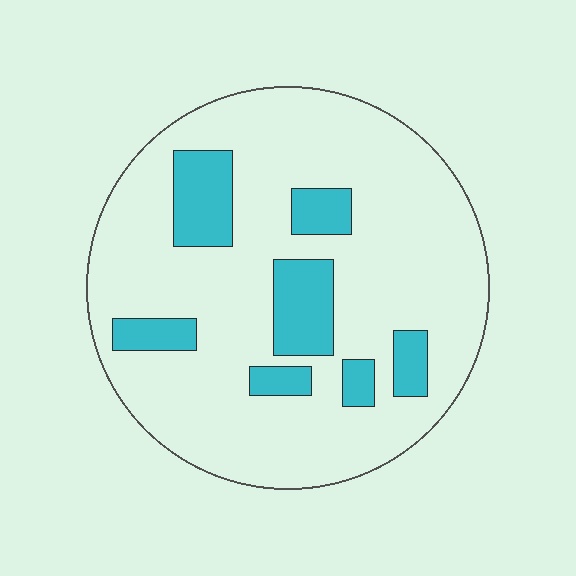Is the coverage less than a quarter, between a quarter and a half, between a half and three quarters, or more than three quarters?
Less than a quarter.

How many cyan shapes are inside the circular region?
7.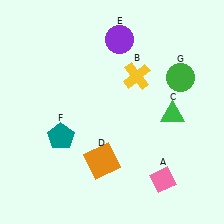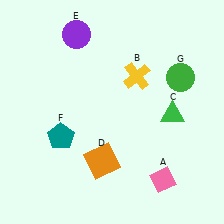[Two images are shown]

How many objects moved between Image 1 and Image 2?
1 object moved between the two images.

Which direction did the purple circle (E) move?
The purple circle (E) moved left.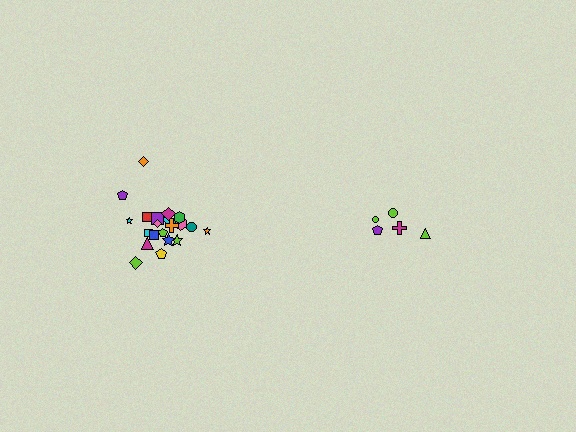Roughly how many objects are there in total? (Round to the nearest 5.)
Roughly 25 objects in total.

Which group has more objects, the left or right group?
The left group.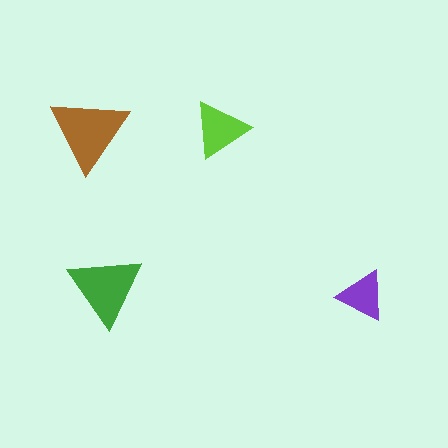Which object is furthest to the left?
The brown triangle is leftmost.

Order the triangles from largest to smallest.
the brown one, the green one, the lime one, the purple one.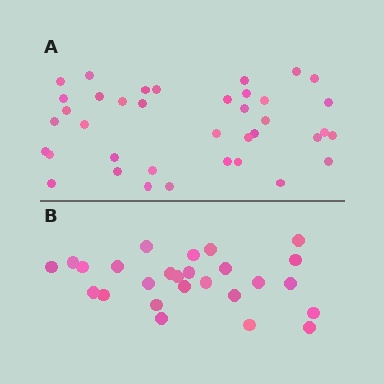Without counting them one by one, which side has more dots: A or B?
Region A (the top region) has more dots.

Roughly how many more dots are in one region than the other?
Region A has roughly 12 or so more dots than region B.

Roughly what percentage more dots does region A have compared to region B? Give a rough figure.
About 45% more.